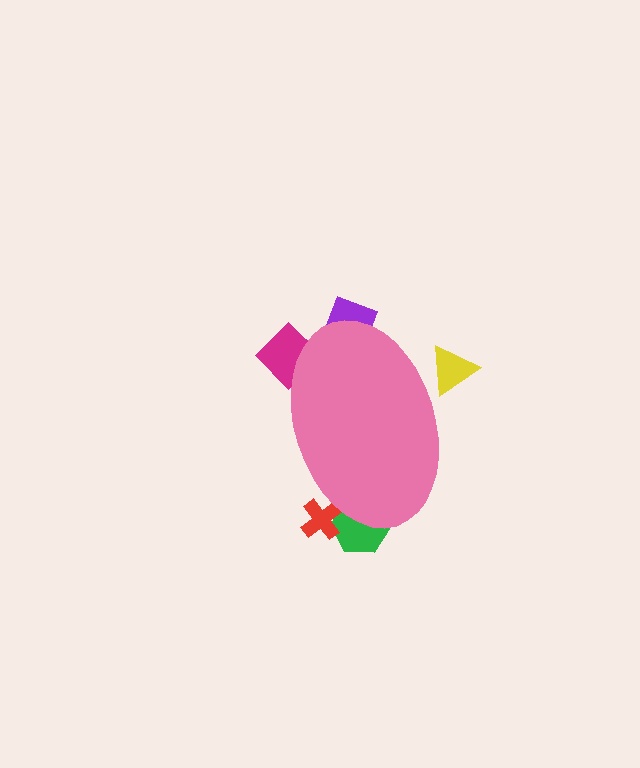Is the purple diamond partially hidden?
Yes, the purple diamond is partially hidden behind the pink ellipse.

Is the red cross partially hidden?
Yes, the red cross is partially hidden behind the pink ellipse.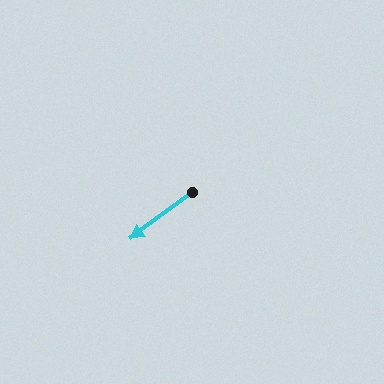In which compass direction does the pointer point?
Southwest.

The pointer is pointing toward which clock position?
Roughly 8 o'clock.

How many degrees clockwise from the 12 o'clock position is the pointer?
Approximately 233 degrees.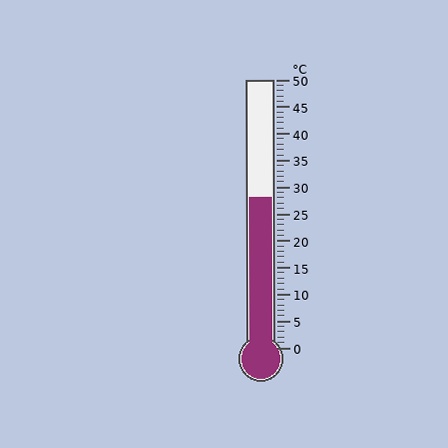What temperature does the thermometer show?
The thermometer shows approximately 28°C.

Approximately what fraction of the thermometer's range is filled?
The thermometer is filled to approximately 55% of its range.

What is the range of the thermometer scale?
The thermometer scale ranges from 0°C to 50°C.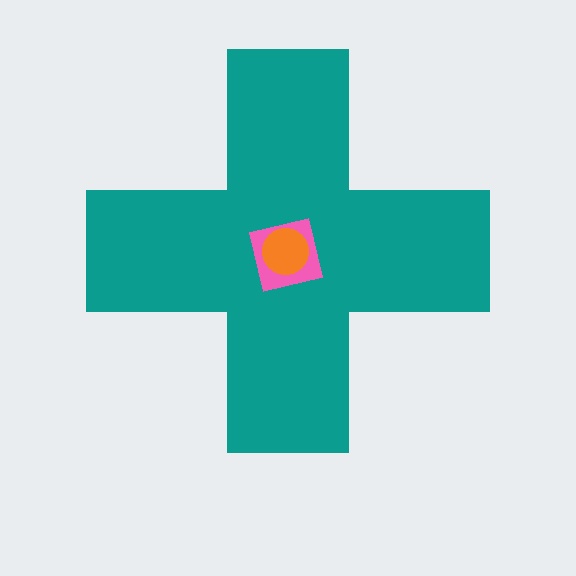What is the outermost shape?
The teal cross.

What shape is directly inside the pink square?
The orange circle.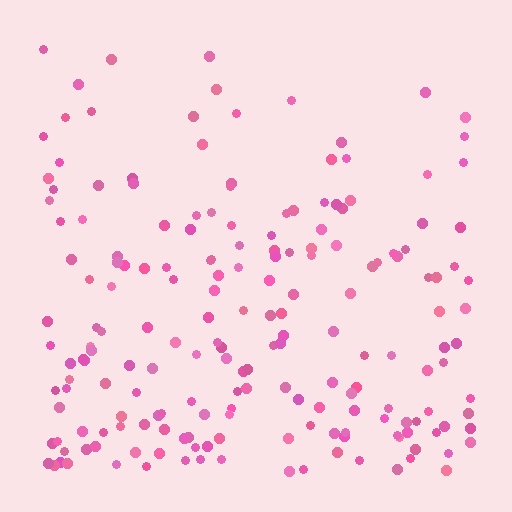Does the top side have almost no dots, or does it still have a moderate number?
Still a moderate number, just noticeably fewer than the bottom.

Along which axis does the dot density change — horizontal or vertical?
Vertical.